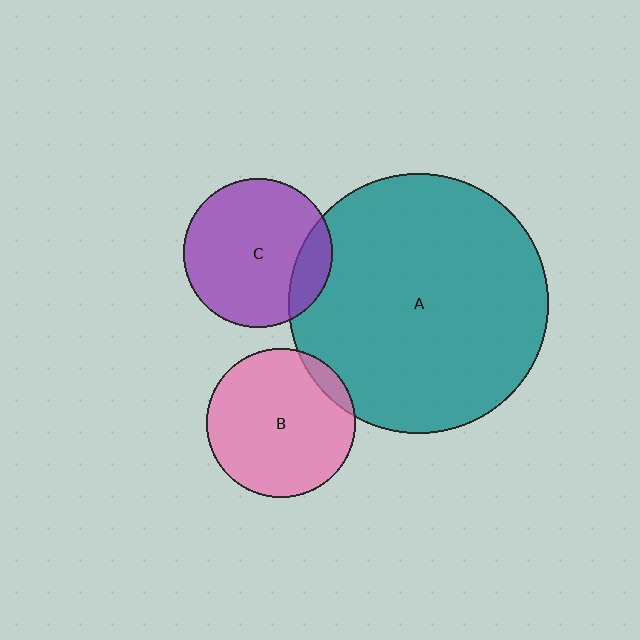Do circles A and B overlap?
Yes.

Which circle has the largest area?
Circle A (teal).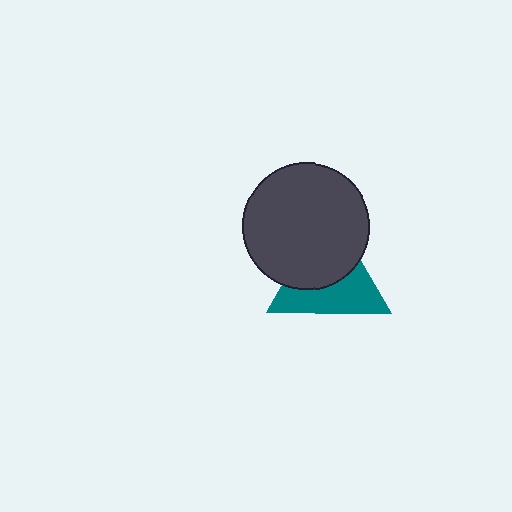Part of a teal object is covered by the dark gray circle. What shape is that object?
It is a triangle.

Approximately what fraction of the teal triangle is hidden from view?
Roughly 50% of the teal triangle is hidden behind the dark gray circle.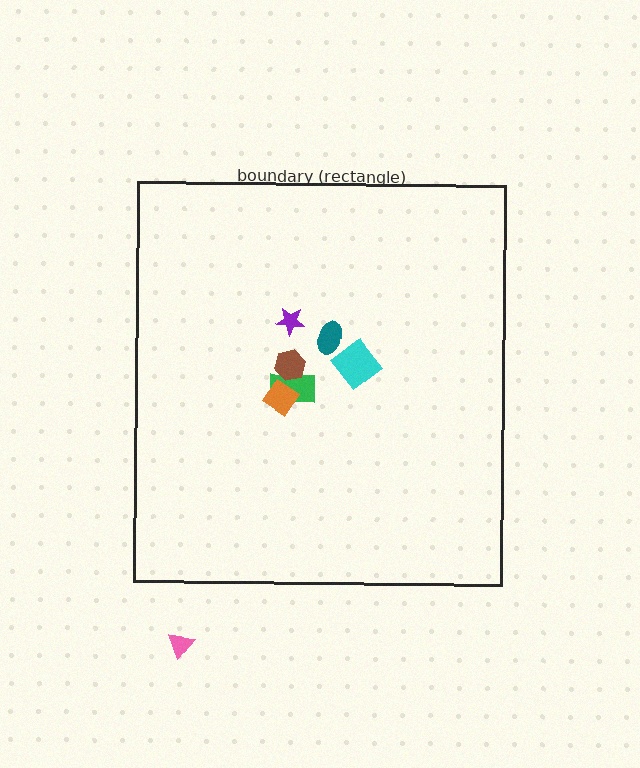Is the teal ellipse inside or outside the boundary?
Inside.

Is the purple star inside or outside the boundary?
Inside.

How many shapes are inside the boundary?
6 inside, 1 outside.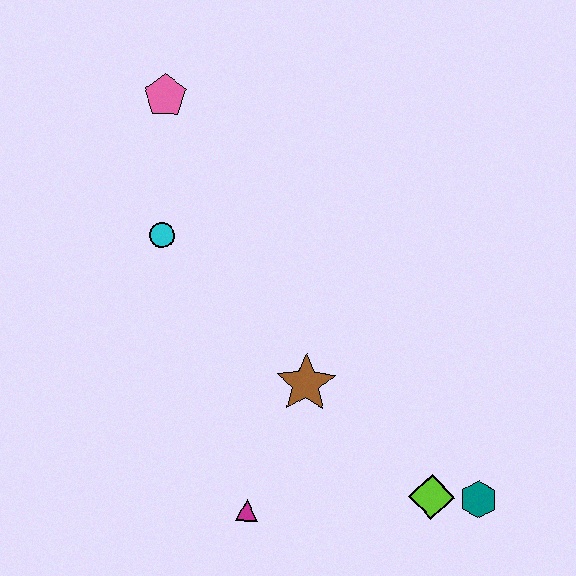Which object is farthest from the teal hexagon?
The pink pentagon is farthest from the teal hexagon.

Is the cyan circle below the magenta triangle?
No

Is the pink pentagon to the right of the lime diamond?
No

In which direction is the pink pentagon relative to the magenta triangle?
The pink pentagon is above the magenta triangle.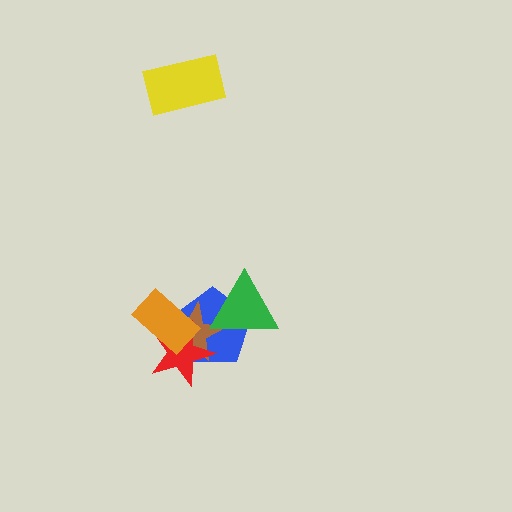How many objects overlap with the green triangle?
2 objects overlap with the green triangle.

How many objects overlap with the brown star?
4 objects overlap with the brown star.